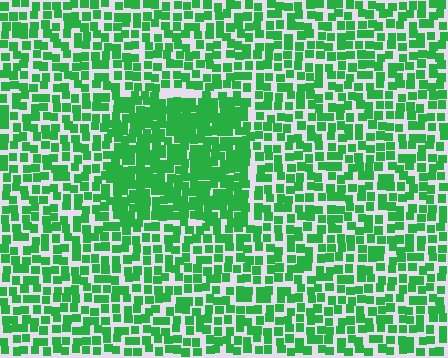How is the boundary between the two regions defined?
The boundary is defined by a change in element density (approximately 1.8x ratio). All elements are the same color, size, and shape.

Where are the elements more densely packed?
The elements are more densely packed inside the rectangle boundary.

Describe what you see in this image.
The image contains small green elements arranged at two different densities. A rectangle-shaped region is visible where the elements are more densely packed than the surrounding area.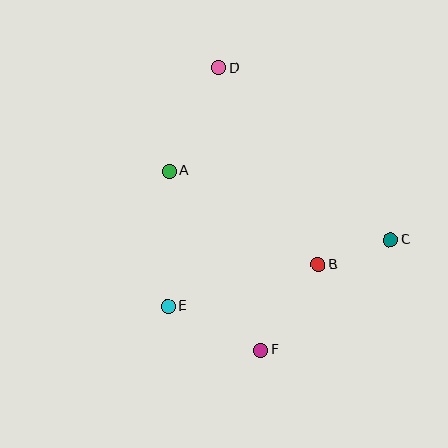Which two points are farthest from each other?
Points D and F are farthest from each other.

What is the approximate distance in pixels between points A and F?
The distance between A and F is approximately 201 pixels.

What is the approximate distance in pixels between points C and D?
The distance between C and D is approximately 243 pixels.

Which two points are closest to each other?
Points B and C are closest to each other.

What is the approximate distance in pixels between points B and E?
The distance between B and E is approximately 156 pixels.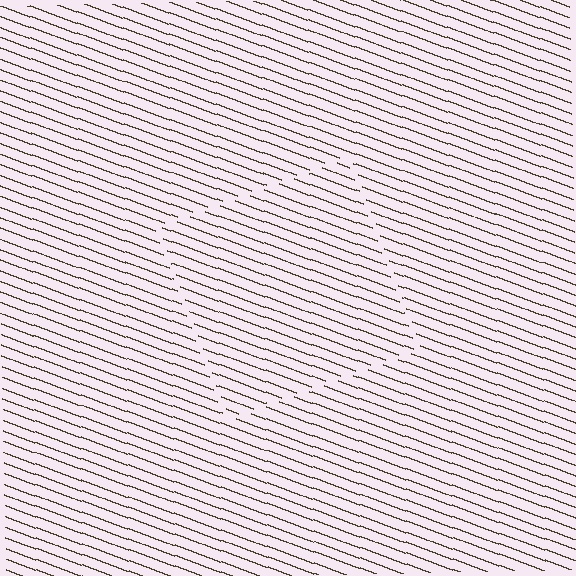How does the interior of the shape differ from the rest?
The interior of the shape contains the same grating, shifted by half a period — the contour is defined by the phase discontinuity where line-ends from the inner and outer gratings abut.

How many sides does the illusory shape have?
4 sides — the line-ends trace a square.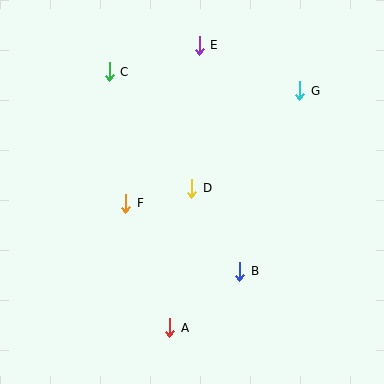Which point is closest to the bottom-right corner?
Point B is closest to the bottom-right corner.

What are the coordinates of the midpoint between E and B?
The midpoint between E and B is at (219, 158).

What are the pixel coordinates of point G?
Point G is at (300, 91).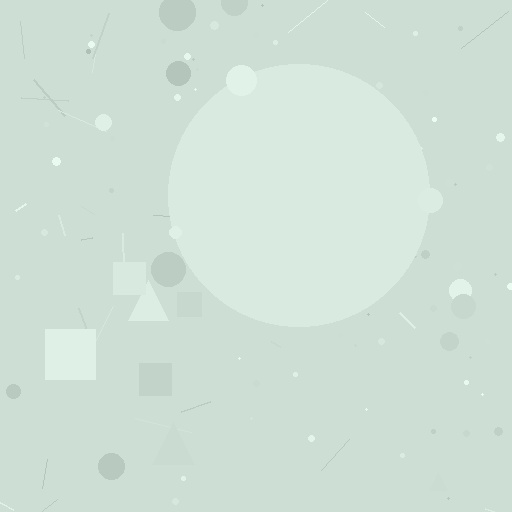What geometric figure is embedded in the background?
A circle is embedded in the background.